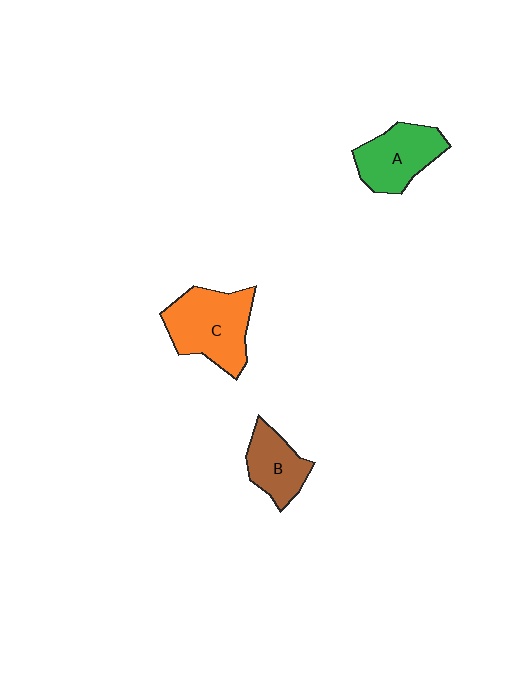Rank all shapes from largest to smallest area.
From largest to smallest: C (orange), A (green), B (brown).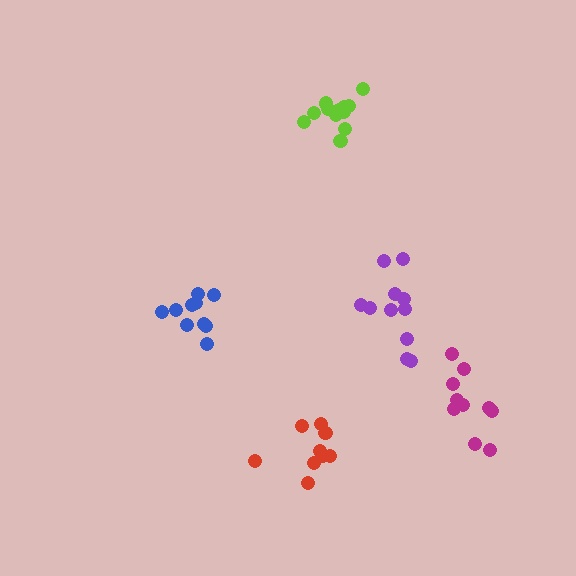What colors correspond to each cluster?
The clusters are colored: red, lime, purple, blue, magenta.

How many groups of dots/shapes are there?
There are 5 groups.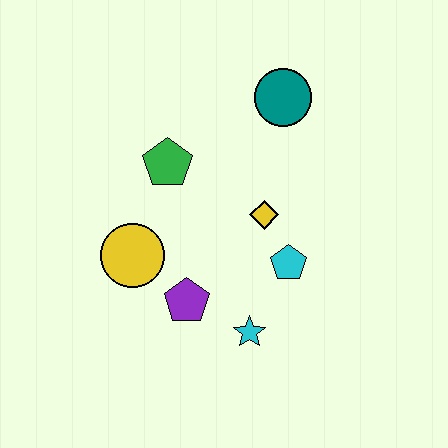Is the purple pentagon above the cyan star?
Yes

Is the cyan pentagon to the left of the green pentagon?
No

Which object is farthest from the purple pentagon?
The teal circle is farthest from the purple pentagon.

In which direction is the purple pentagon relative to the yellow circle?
The purple pentagon is to the right of the yellow circle.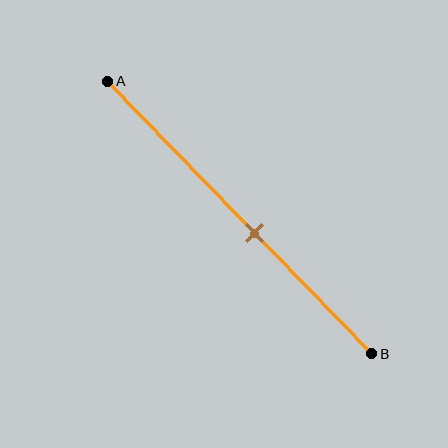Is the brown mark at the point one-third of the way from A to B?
No, the mark is at about 55% from A, not at the 33% one-third point.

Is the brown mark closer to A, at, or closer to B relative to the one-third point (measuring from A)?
The brown mark is closer to point B than the one-third point of segment AB.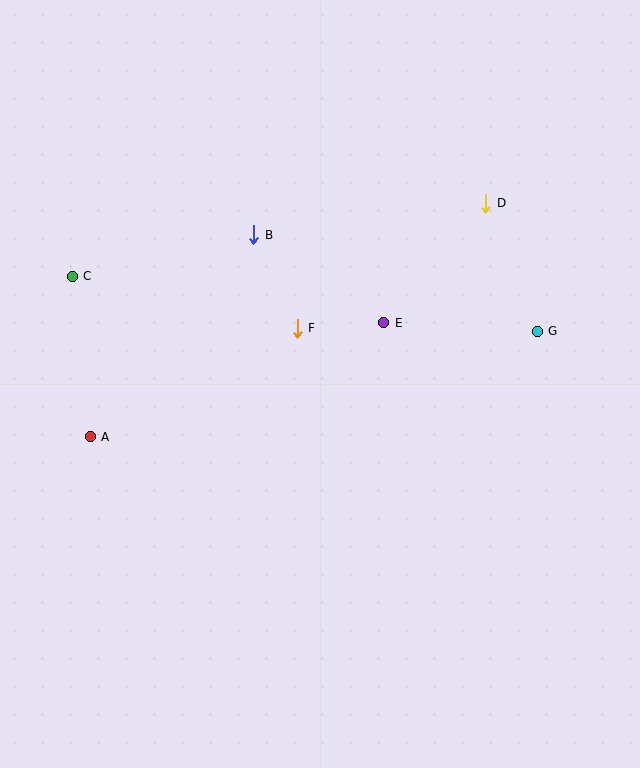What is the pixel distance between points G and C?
The distance between G and C is 468 pixels.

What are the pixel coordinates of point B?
Point B is at (254, 235).